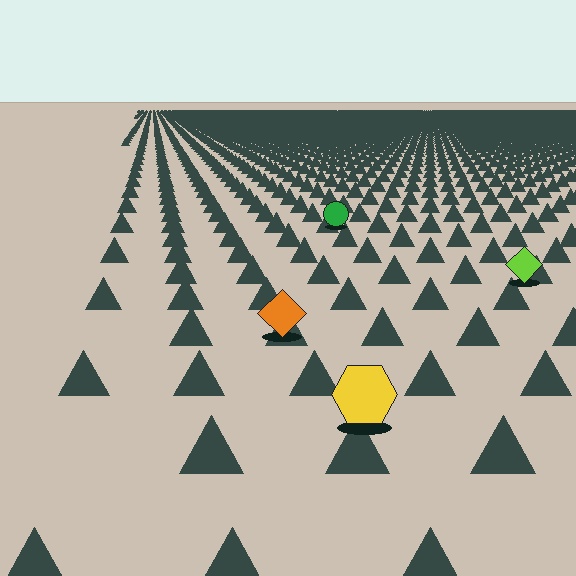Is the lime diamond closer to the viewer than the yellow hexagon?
No. The yellow hexagon is closer — you can tell from the texture gradient: the ground texture is coarser near it.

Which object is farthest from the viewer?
The green circle is farthest from the viewer. It appears smaller and the ground texture around it is denser.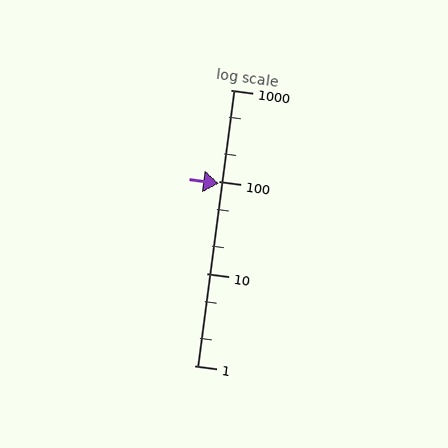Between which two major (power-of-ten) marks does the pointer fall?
The pointer is between 10 and 100.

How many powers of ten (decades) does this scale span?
The scale spans 3 decades, from 1 to 1000.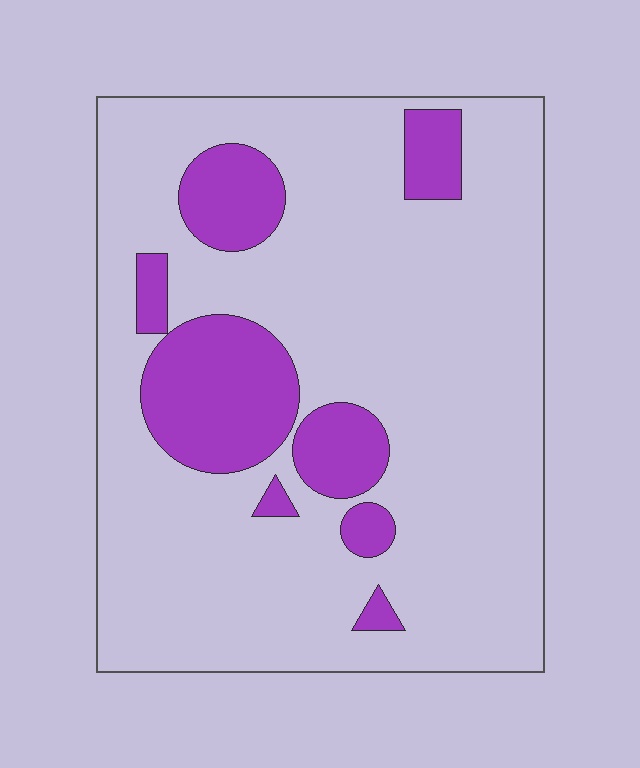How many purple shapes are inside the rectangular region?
8.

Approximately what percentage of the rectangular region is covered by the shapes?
Approximately 20%.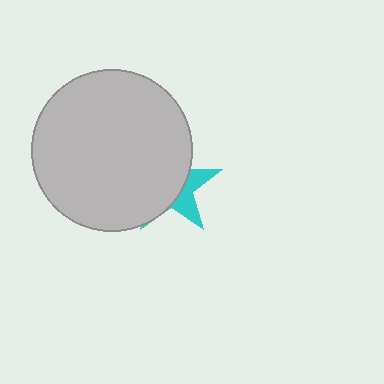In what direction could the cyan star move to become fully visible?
The cyan star could move right. That would shift it out from behind the light gray circle entirely.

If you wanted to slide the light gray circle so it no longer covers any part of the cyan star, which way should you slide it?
Slide it left — that is the most direct way to separate the two shapes.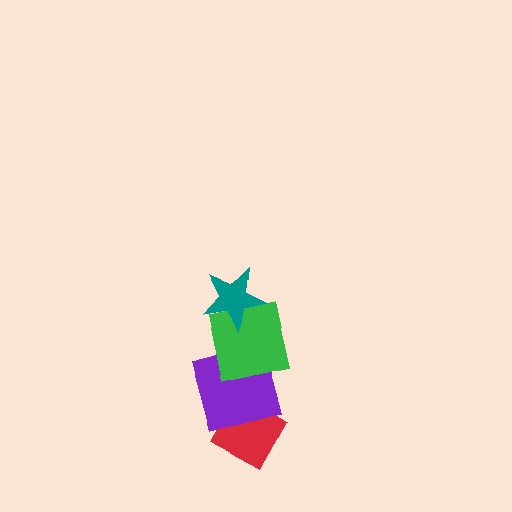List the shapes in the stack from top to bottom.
From top to bottom: the teal star, the green square, the purple square, the red diamond.